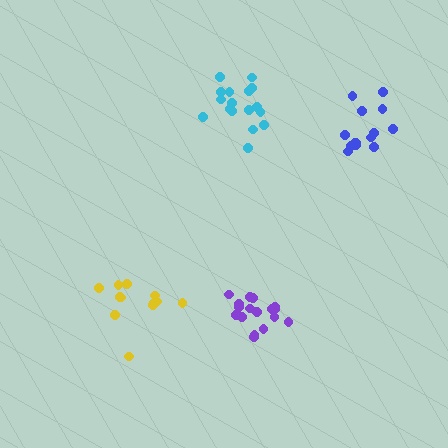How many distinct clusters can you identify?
There are 4 distinct clusters.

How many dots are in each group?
Group 1: 12 dots, Group 2: 14 dots, Group 3: 17 dots, Group 4: 17 dots (60 total).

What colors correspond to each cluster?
The clusters are colored: yellow, blue, purple, cyan.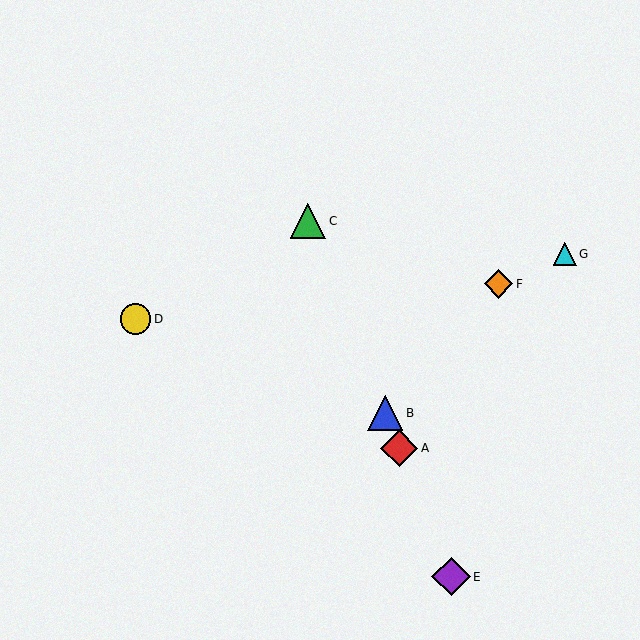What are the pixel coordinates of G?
Object G is at (565, 254).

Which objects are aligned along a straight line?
Objects A, B, C, E are aligned along a straight line.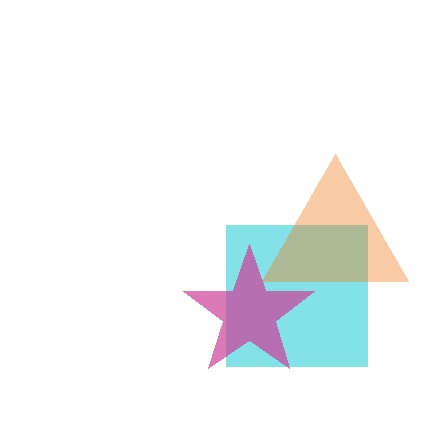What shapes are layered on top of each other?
The layered shapes are: a cyan square, an orange triangle, a magenta star.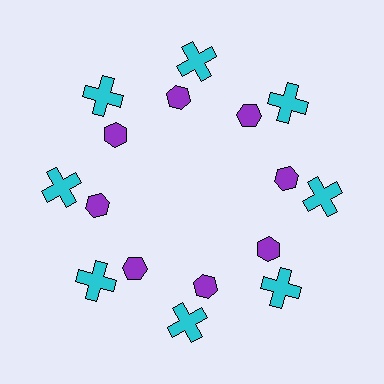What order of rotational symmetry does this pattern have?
This pattern has 8-fold rotational symmetry.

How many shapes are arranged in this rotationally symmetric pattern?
There are 16 shapes, arranged in 8 groups of 2.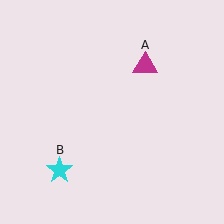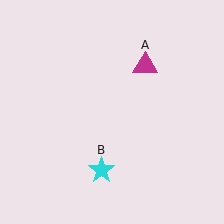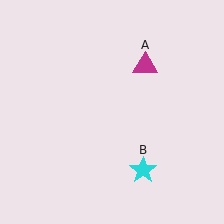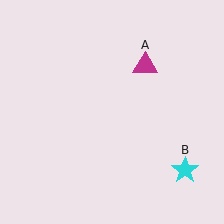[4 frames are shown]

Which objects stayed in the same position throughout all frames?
Magenta triangle (object A) remained stationary.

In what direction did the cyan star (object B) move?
The cyan star (object B) moved right.